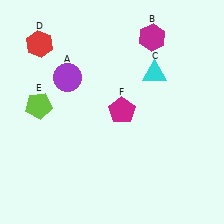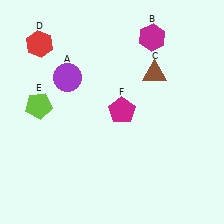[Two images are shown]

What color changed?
The triangle (C) changed from cyan in Image 1 to brown in Image 2.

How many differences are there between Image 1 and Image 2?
There is 1 difference between the two images.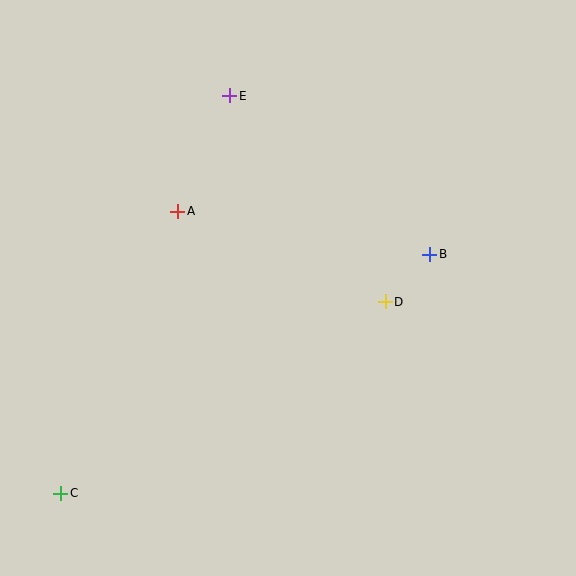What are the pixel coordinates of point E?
Point E is at (230, 96).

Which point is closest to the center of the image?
Point D at (385, 302) is closest to the center.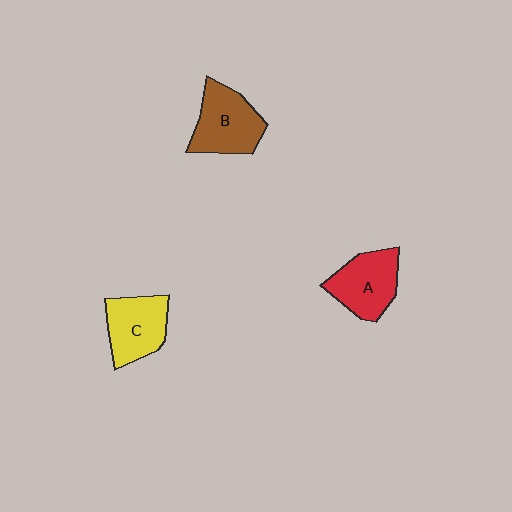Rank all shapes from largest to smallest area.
From largest to smallest: B (brown), A (red), C (yellow).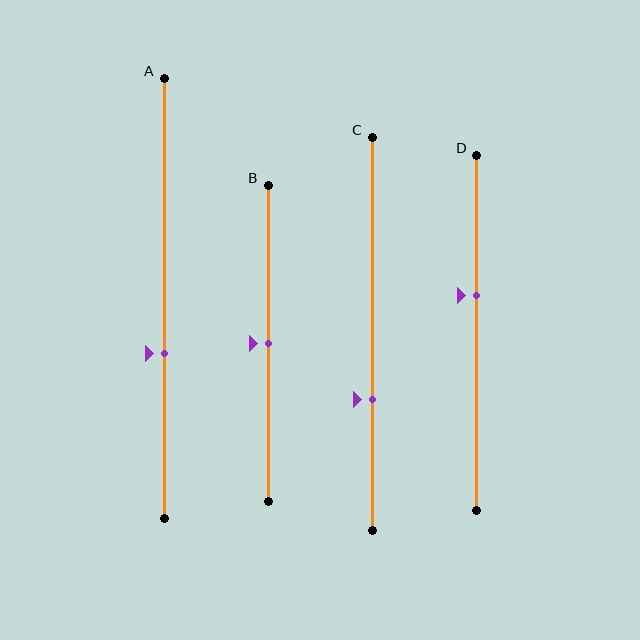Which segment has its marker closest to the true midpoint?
Segment B has its marker closest to the true midpoint.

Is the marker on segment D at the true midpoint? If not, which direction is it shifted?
No, the marker on segment D is shifted upward by about 11% of the segment length.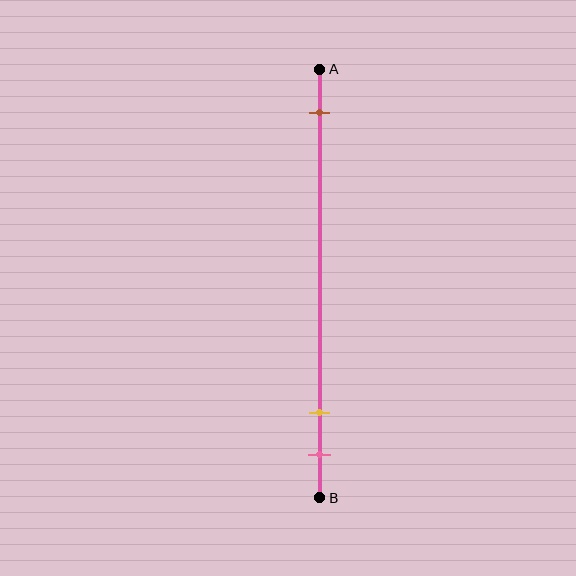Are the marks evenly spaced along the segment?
No, the marks are not evenly spaced.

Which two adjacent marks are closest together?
The yellow and pink marks are the closest adjacent pair.